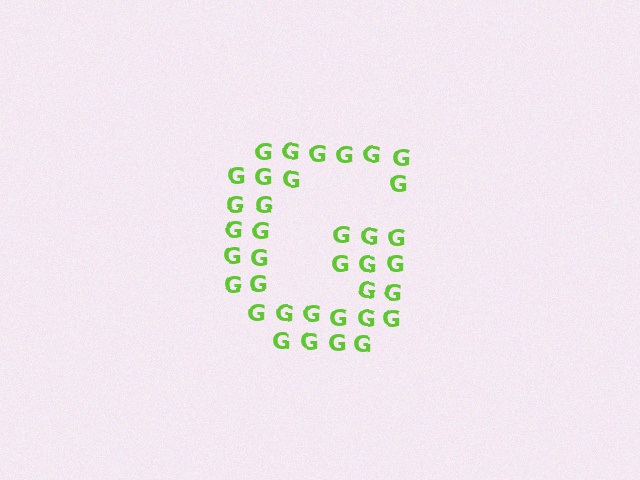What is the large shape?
The large shape is the letter G.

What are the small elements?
The small elements are letter G's.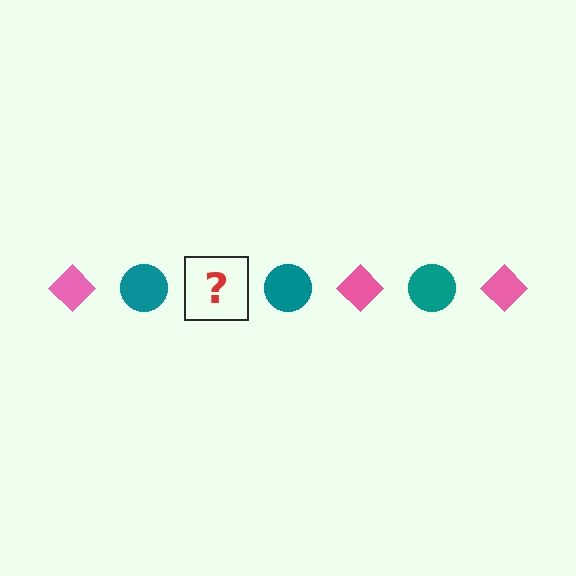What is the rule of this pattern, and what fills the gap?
The rule is that the pattern alternates between pink diamond and teal circle. The gap should be filled with a pink diamond.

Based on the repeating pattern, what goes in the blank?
The blank should be a pink diamond.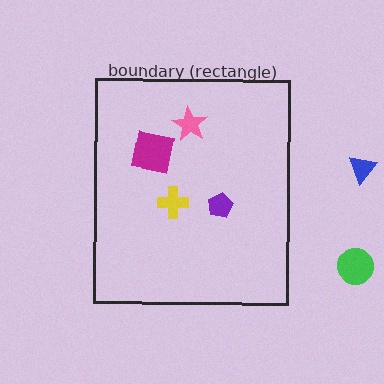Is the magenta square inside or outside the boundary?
Inside.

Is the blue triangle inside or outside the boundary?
Outside.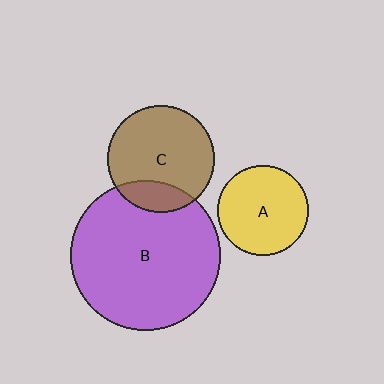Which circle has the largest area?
Circle B (purple).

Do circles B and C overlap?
Yes.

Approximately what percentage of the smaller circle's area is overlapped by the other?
Approximately 20%.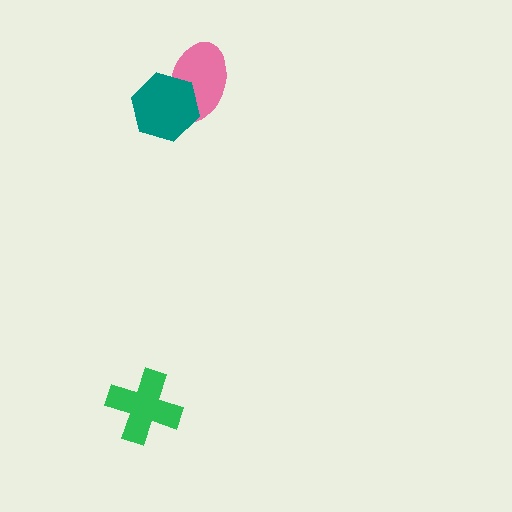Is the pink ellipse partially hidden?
Yes, it is partially covered by another shape.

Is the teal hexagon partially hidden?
No, no other shape covers it.